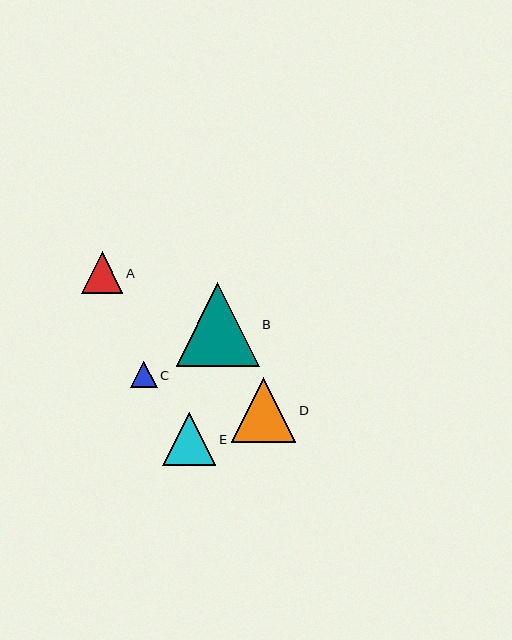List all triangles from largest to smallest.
From largest to smallest: B, D, E, A, C.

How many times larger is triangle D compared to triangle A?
Triangle D is approximately 1.6 times the size of triangle A.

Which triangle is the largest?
Triangle B is the largest with a size of approximately 83 pixels.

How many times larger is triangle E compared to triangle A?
Triangle E is approximately 1.3 times the size of triangle A.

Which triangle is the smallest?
Triangle C is the smallest with a size of approximately 27 pixels.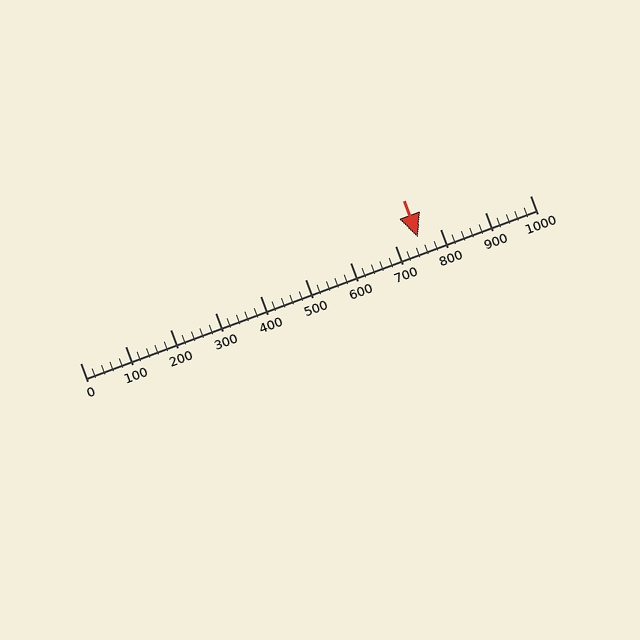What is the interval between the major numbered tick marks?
The major tick marks are spaced 100 units apart.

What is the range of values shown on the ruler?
The ruler shows values from 0 to 1000.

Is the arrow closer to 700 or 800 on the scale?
The arrow is closer to 800.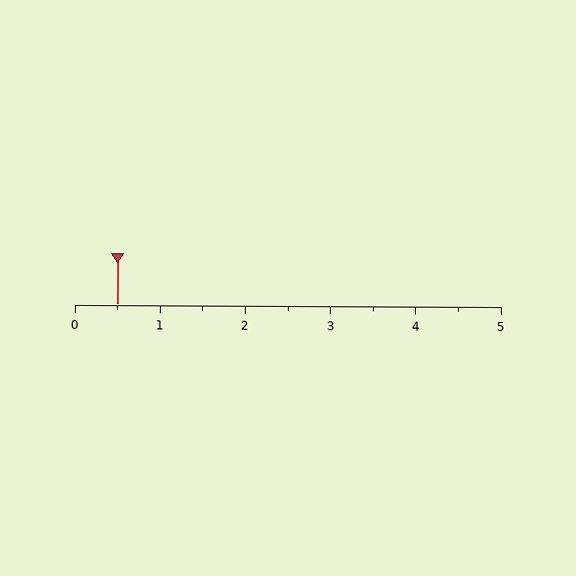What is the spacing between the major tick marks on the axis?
The major ticks are spaced 1 apart.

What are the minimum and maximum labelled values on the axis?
The axis runs from 0 to 5.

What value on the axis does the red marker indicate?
The marker indicates approximately 0.5.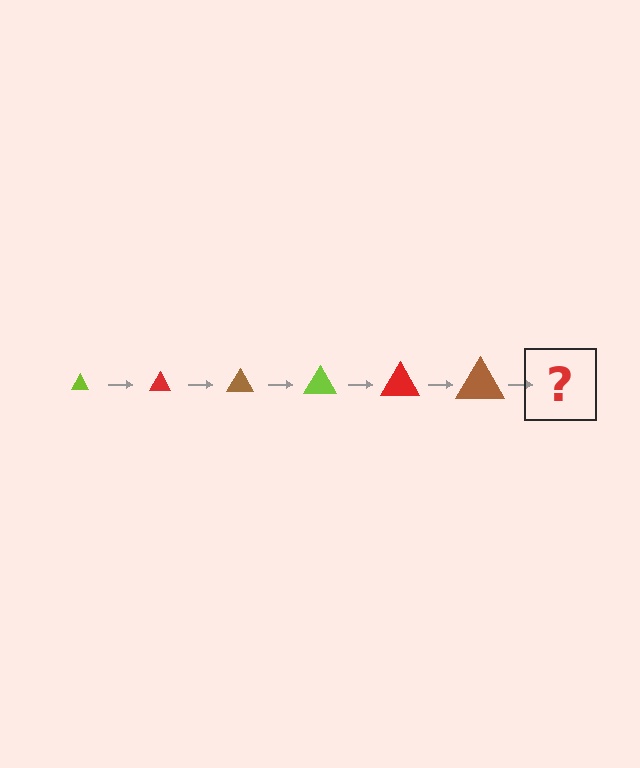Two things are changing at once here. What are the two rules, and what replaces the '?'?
The two rules are that the triangle grows larger each step and the color cycles through lime, red, and brown. The '?' should be a lime triangle, larger than the previous one.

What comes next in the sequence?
The next element should be a lime triangle, larger than the previous one.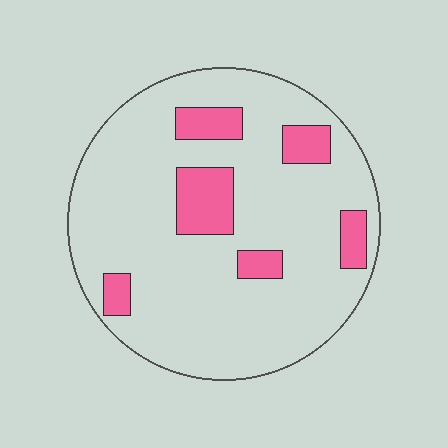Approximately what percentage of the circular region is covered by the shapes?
Approximately 15%.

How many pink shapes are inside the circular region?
6.